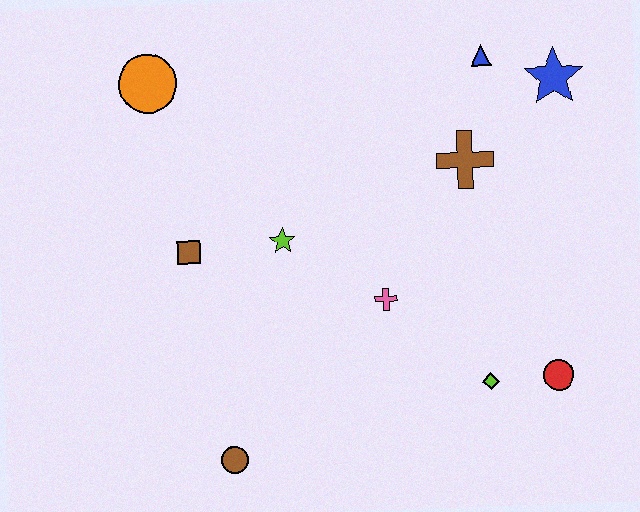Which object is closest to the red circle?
The lime diamond is closest to the red circle.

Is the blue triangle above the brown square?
Yes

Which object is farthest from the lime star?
The blue star is farthest from the lime star.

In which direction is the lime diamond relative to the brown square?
The lime diamond is to the right of the brown square.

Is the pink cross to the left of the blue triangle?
Yes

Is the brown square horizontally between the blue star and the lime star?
No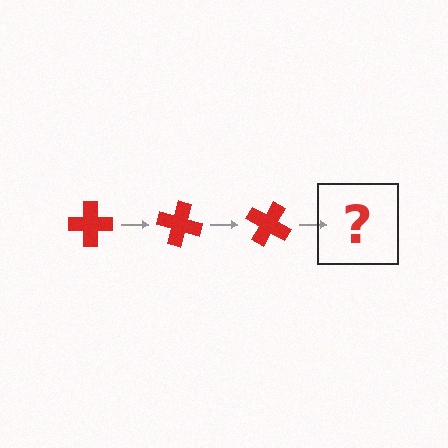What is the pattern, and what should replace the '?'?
The pattern is that the cross rotates 15 degrees each step. The '?' should be a red cross rotated 45 degrees.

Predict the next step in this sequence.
The next step is a red cross rotated 45 degrees.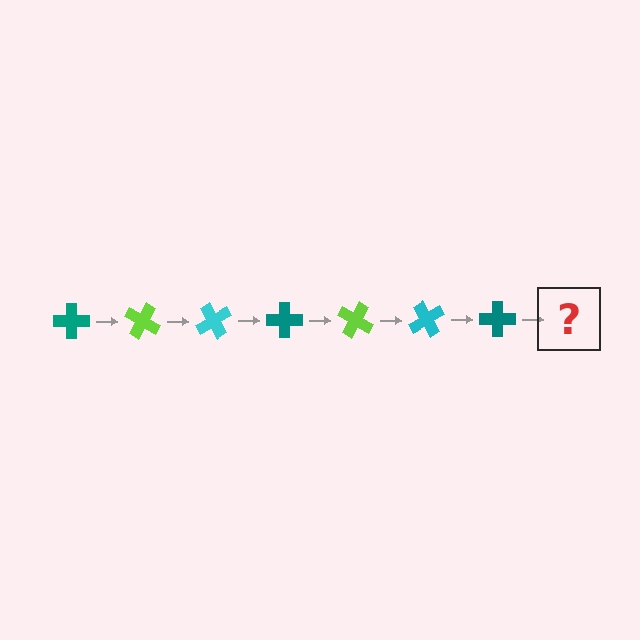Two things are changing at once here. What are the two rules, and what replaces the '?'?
The two rules are that it rotates 30 degrees each step and the color cycles through teal, lime, and cyan. The '?' should be a lime cross, rotated 210 degrees from the start.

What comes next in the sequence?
The next element should be a lime cross, rotated 210 degrees from the start.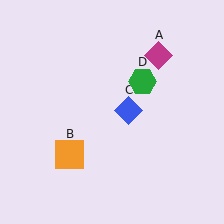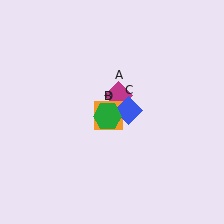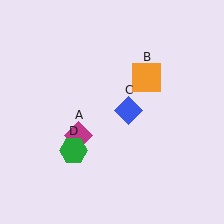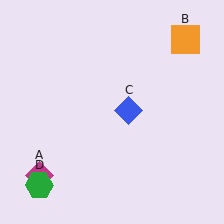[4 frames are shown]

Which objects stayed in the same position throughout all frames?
Blue diamond (object C) remained stationary.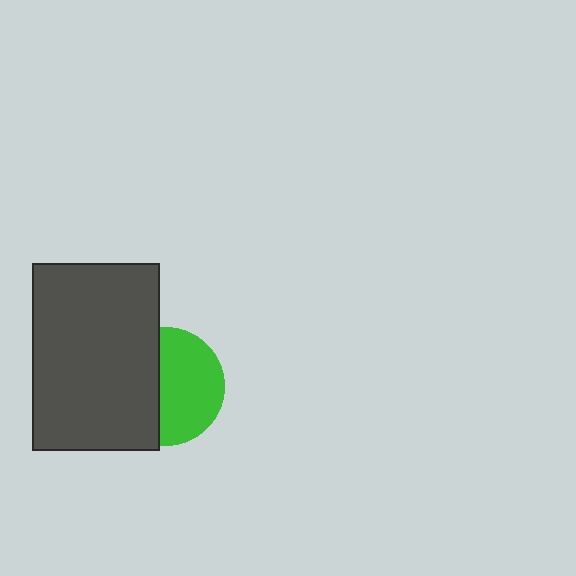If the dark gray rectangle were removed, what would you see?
You would see the complete green circle.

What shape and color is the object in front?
The object in front is a dark gray rectangle.